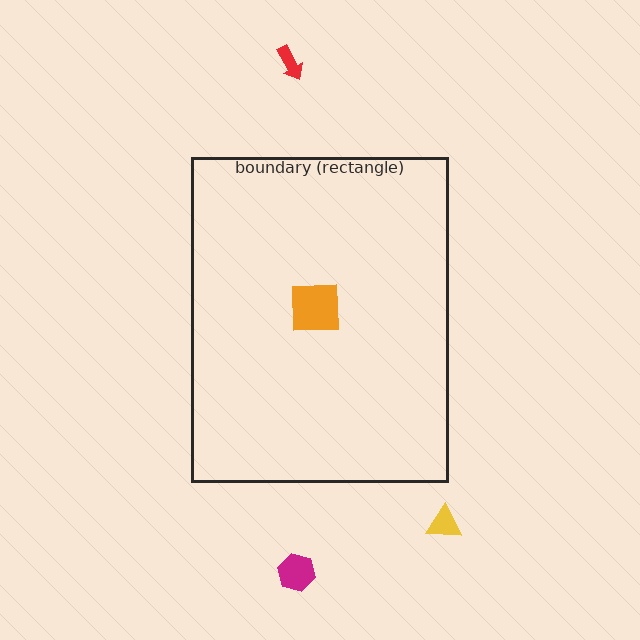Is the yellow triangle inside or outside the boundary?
Outside.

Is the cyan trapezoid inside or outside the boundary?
Inside.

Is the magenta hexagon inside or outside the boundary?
Outside.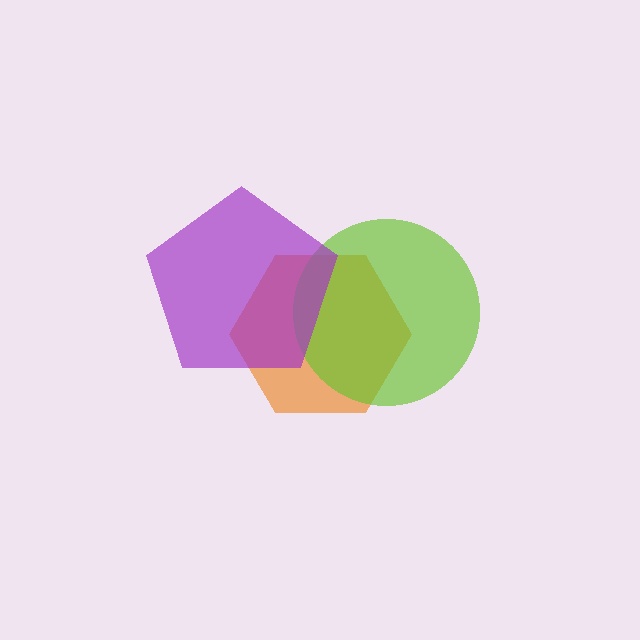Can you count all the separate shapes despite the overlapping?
Yes, there are 3 separate shapes.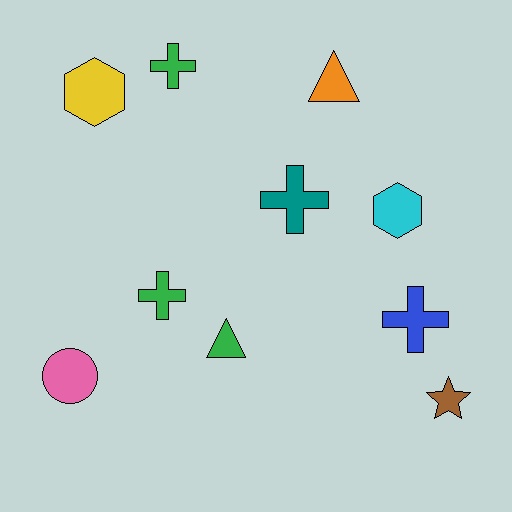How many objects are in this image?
There are 10 objects.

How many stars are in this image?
There is 1 star.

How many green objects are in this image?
There are 3 green objects.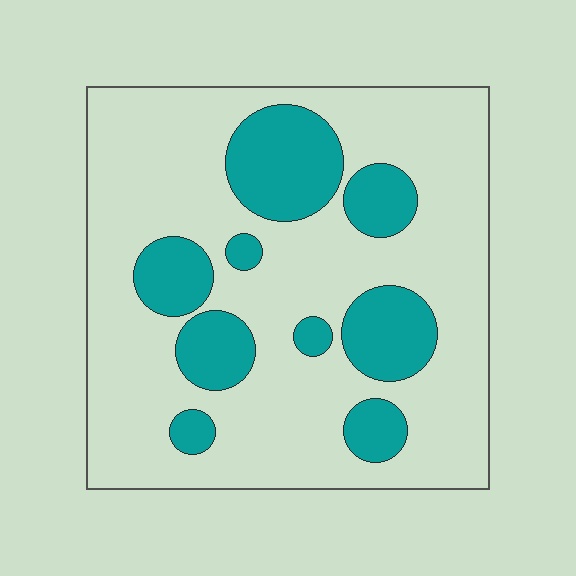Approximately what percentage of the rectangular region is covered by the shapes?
Approximately 25%.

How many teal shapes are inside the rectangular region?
9.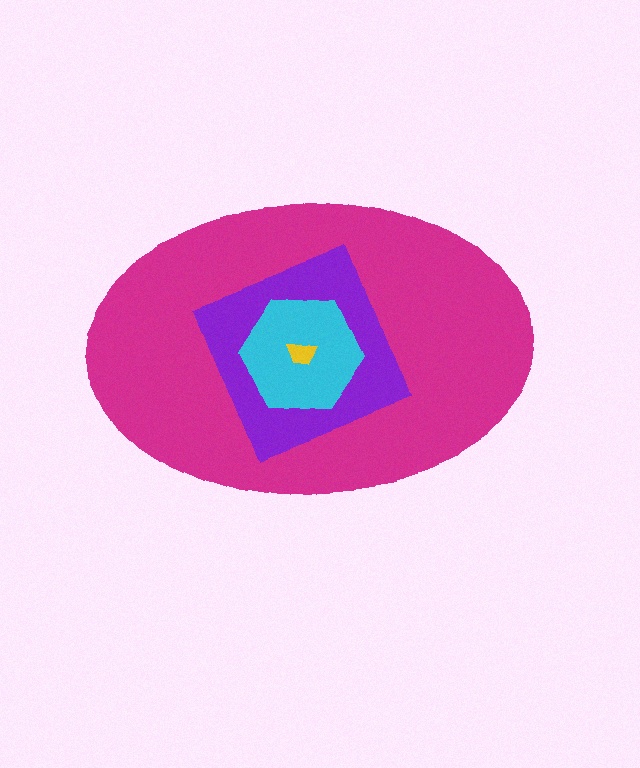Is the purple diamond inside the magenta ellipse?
Yes.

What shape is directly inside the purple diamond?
The cyan hexagon.